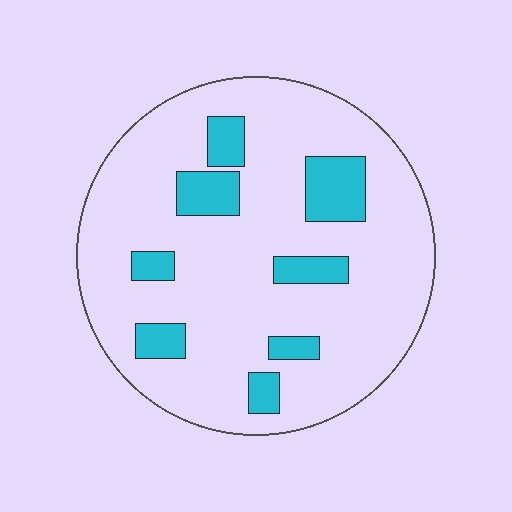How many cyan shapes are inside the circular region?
8.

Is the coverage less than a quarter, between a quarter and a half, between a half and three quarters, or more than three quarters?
Less than a quarter.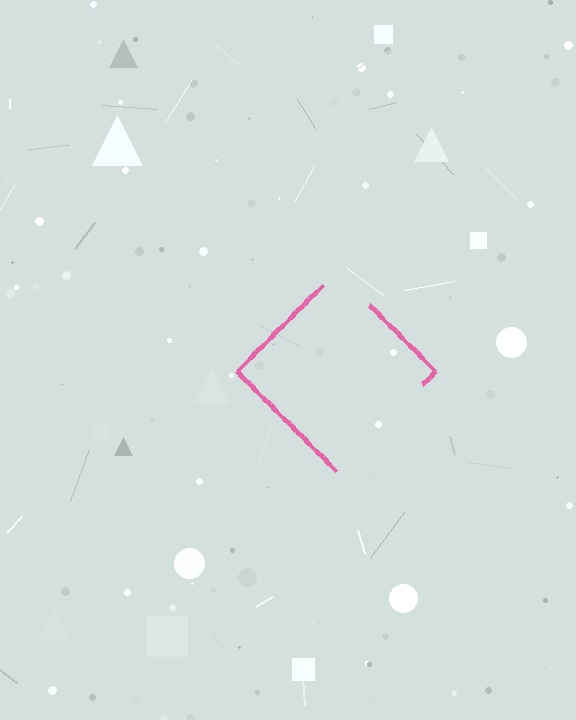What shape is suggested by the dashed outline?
The dashed outline suggests a diamond.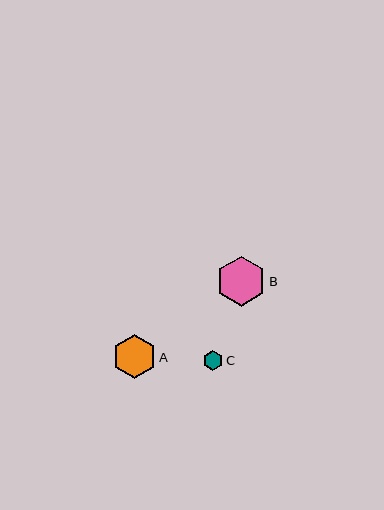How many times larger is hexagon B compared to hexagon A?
Hexagon B is approximately 1.2 times the size of hexagon A.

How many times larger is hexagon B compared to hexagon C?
Hexagon B is approximately 2.6 times the size of hexagon C.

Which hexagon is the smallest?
Hexagon C is the smallest with a size of approximately 20 pixels.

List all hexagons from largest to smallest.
From largest to smallest: B, A, C.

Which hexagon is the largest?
Hexagon B is the largest with a size of approximately 50 pixels.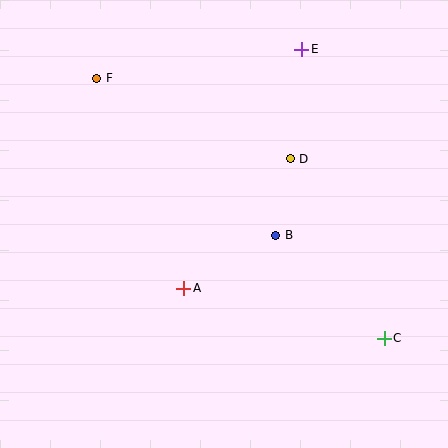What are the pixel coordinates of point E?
Point E is at (302, 49).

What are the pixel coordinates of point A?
Point A is at (184, 288).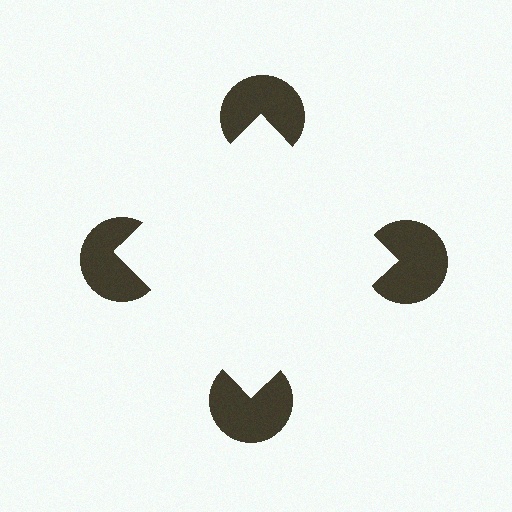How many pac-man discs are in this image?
There are 4 — one at each vertex of the illusory square.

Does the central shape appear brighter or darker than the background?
It typically appears slightly brighter than the background, even though no actual brightness change is drawn.